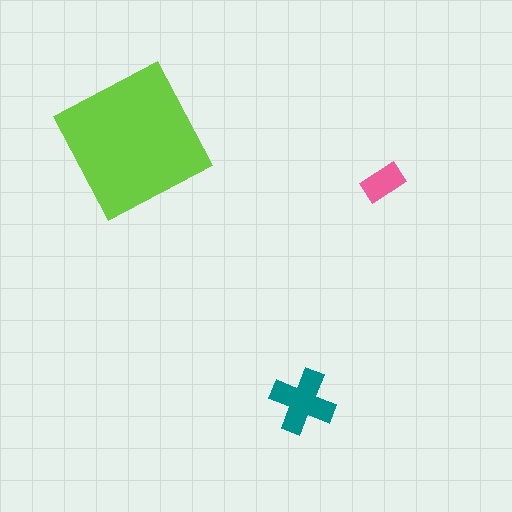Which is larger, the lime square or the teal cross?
The lime square.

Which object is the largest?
The lime square.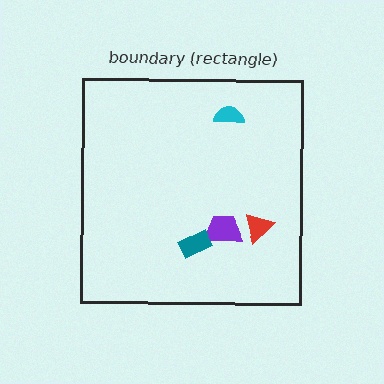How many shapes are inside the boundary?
4 inside, 0 outside.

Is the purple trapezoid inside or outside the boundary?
Inside.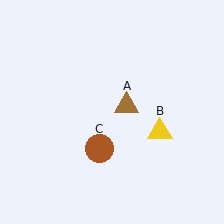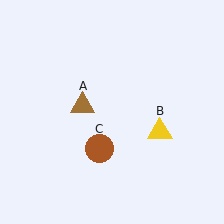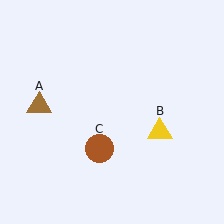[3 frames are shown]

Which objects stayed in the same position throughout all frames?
Yellow triangle (object B) and brown circle (object C) remained stationary.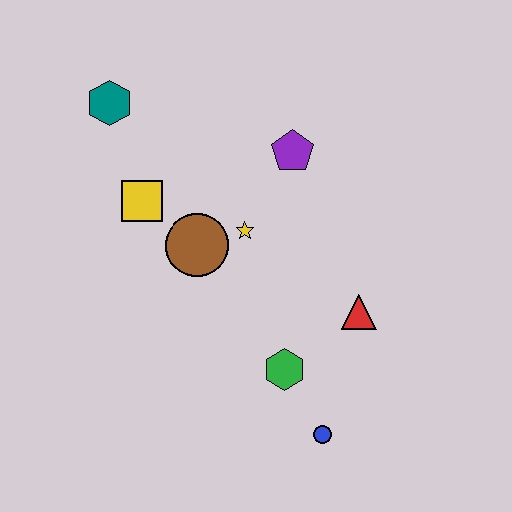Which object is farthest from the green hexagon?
The teal hexagon is farthest from the green hexagon.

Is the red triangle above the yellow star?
No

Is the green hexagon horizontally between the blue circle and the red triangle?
No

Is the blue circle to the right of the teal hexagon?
Yes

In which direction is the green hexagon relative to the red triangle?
The green hexagon is to the left of the red triangle.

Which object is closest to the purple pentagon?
The yellow star is closest to the purple pentagon.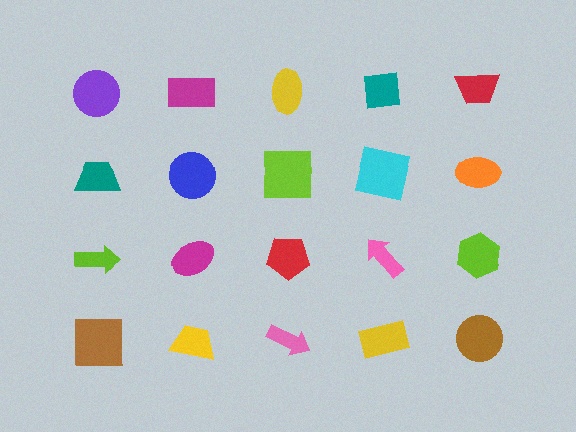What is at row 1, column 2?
A magenta rectangle.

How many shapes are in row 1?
5 shapes.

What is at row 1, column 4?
A teal square.